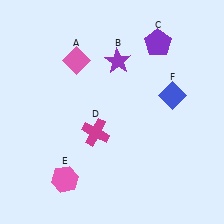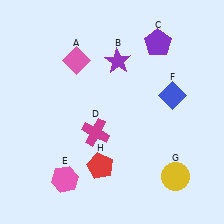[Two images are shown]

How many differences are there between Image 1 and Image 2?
There are 2 differences between the two images.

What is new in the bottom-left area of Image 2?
A red pentagon (H) was added in the bottom-left area of Image 2.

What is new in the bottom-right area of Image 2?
A yellow circle (G) was added in the bottom-right area of Image 2.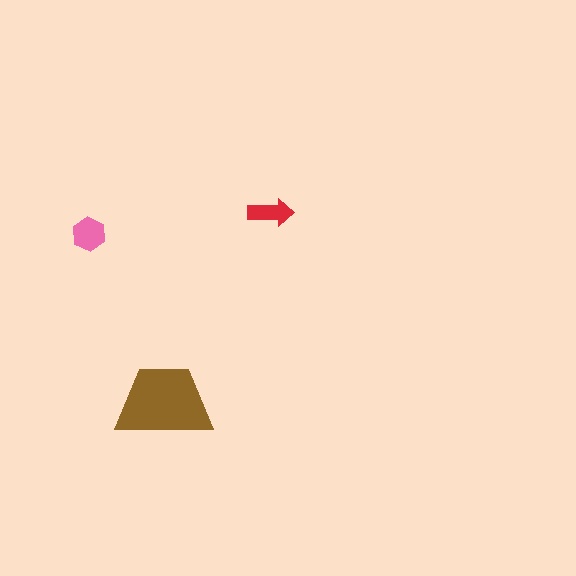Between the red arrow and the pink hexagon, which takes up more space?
The pink hexagon.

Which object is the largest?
The brown trapezoid.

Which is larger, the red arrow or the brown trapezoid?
The brown trapezoid.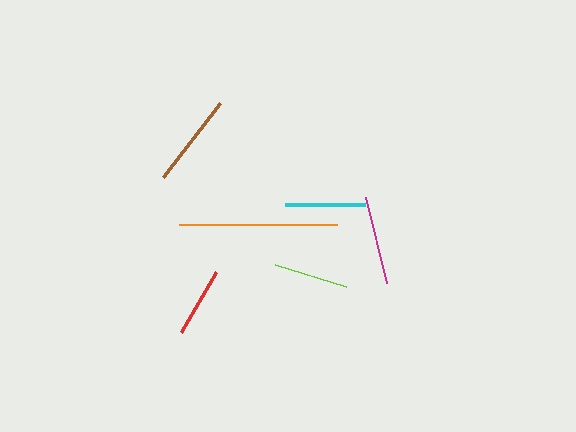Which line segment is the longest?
The orange line is the longest at approximately 158 pixels.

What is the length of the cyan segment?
The cyan segment is approximately 80 pixels long.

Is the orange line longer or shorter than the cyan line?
The orange line is longer than the cyan line.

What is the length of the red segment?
The red segment is approximately 69 pixels long.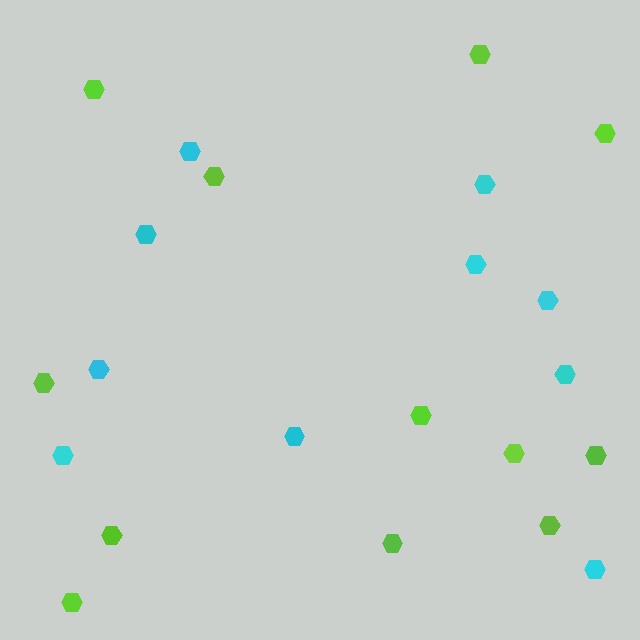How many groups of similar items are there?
There are 2 groups: one group of cyan hexagons (10) and one group of lime hexagons (12).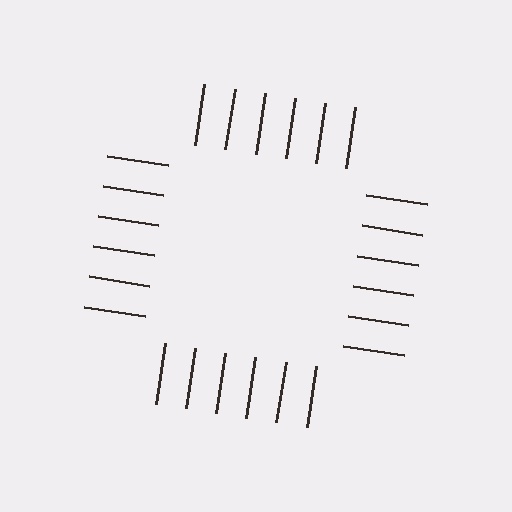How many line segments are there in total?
24 — 6 along each of the 4 edges.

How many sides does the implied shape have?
4 sides — the line-ends trace a square.